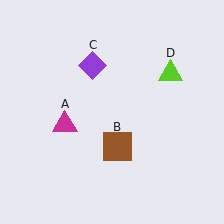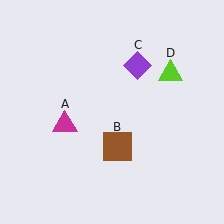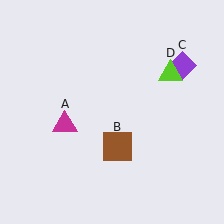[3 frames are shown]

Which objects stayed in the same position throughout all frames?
Magenta triangle (object A) and brown square (object B) and lime triangle (object D) remained stationary.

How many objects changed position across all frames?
1 object changed position: purple diamond (object C).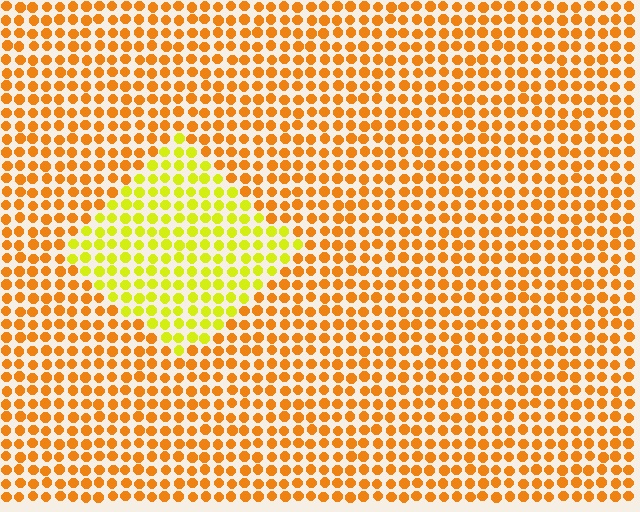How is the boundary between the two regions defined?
The boundary is defined purely by a slight shift in hue (about 37 degrees). Spacing, size, and orientation are identical on both sides.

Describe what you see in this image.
The image is filled with small orange elements in a uniform arrangement. A diamond-shaped region is visible where the elements are tinted to a slightly different hue, forming a subtle color boundary.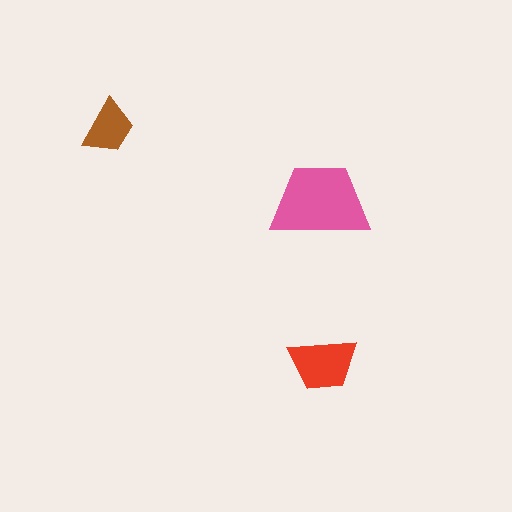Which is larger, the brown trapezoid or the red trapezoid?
The red one.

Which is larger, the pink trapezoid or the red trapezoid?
The pink one.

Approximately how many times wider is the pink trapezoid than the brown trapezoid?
About 2 times wider.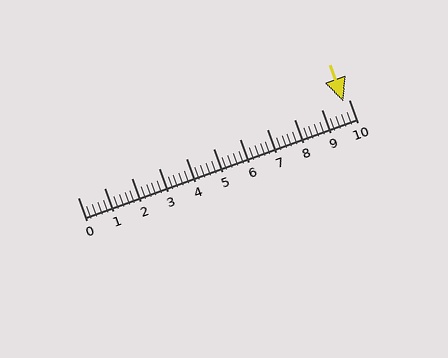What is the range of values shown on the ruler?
The ruler shows values from 0 to 10.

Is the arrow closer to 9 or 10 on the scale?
The arrow is closer to 10.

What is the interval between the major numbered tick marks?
The major tick marks are spaced 1 units apart.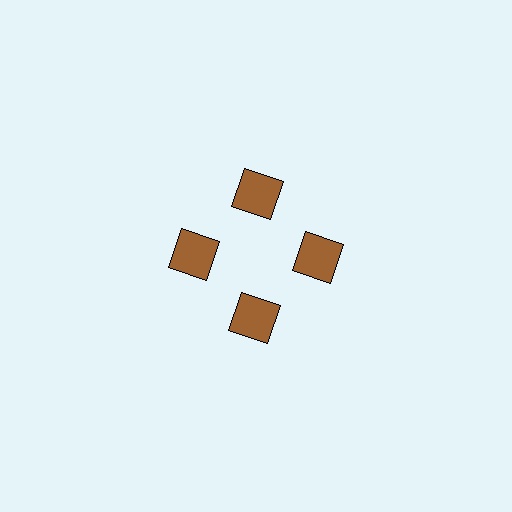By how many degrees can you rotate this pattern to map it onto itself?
The pattern maps onto itself every 90 degrees of rotation.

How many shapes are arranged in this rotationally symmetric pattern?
There are 4 shapes, arranged in 4 groups of 1.